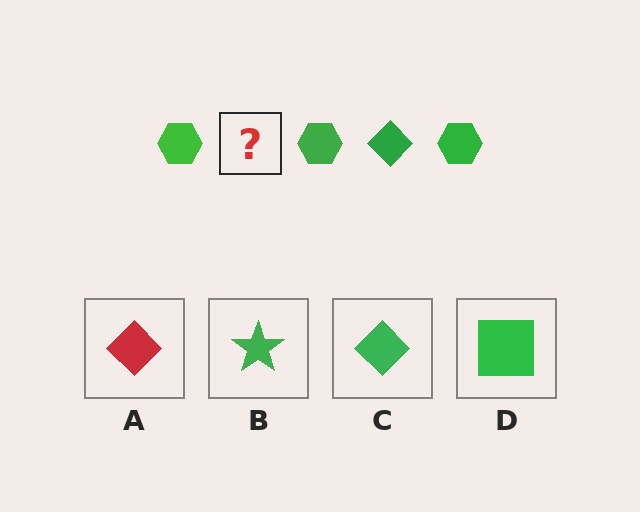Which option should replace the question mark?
Option C.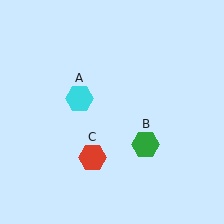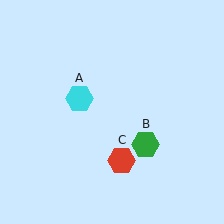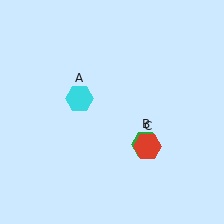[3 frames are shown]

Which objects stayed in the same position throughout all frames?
Cyan hexagon (object A) and green hexagon (object B) remained stationary.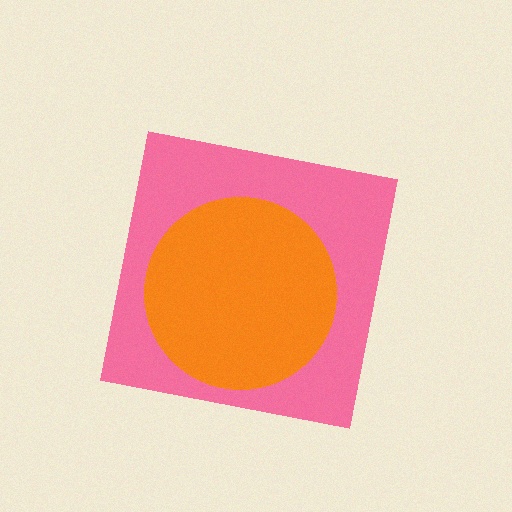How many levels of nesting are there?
2.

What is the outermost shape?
The pink square.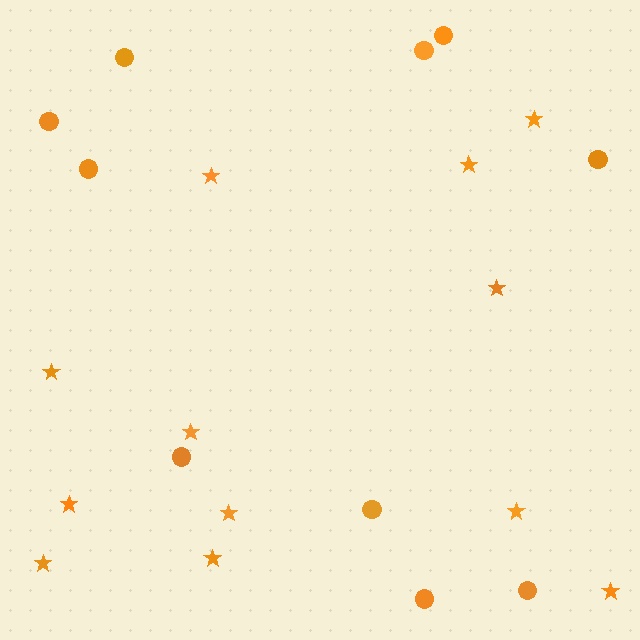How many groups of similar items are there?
There are 2 groups: one group of stars (12) and one group of circles (10).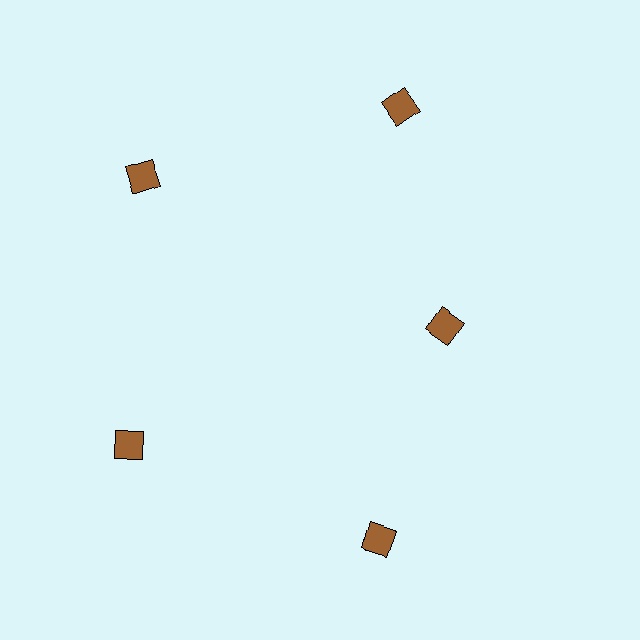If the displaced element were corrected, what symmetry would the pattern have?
It would have 5-fold rotational symmetry — the pattern would map onto itself every 72 degrees.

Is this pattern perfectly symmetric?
No. The 5 brown diamonds are arranged in a ring, but one element near the 3 o'clock position is pulled inward toward the center, breaking the 5-fold rotational symmetry.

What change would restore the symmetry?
The symmetry would be restored by moving it outward, back onto the ring so that all 5 diamonds sit at equal angles and equal distance from the center.